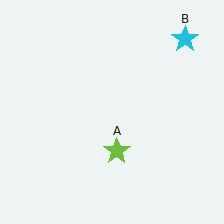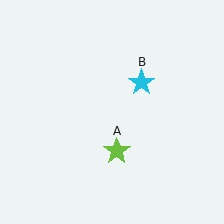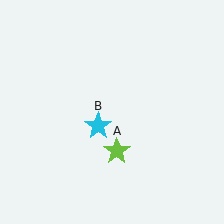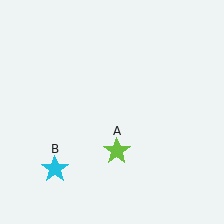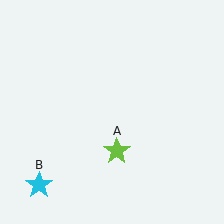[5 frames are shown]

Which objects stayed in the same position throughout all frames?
Lime star (object A) remained stationary.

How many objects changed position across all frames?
1 object changed position: cyan star (object B).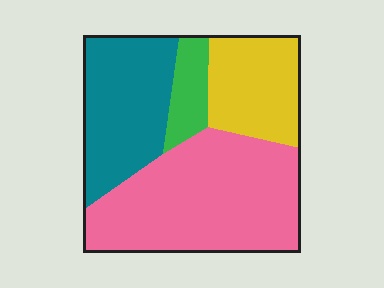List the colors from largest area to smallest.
From largest to smallest: pink, teal, yellow, green.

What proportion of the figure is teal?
Teal covers around 25% of the figure.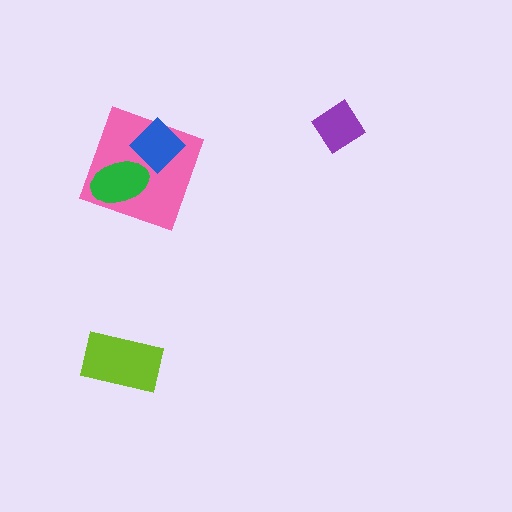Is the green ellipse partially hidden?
No, no other shape covers it.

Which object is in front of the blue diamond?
The green ellipse is in front of the blue diamond.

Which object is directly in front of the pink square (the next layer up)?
The blue diamond is directly in front of the pink square.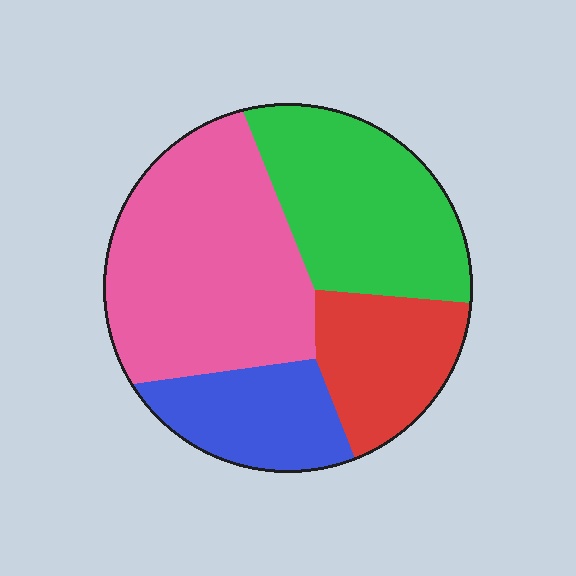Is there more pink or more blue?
Pink.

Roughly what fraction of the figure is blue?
Blue takes up about one sixth (1/6) of the figure.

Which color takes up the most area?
Pink, at roughly 40%.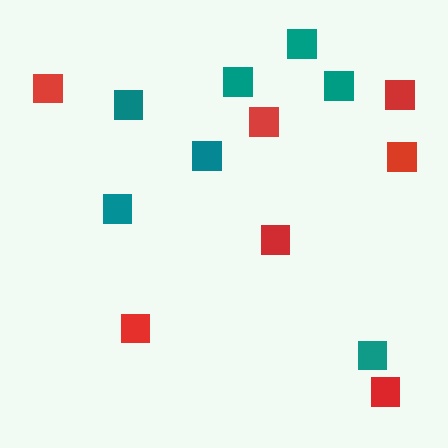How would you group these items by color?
There are 2 groups: one group of teal squares (7) and one group of red squares (7).